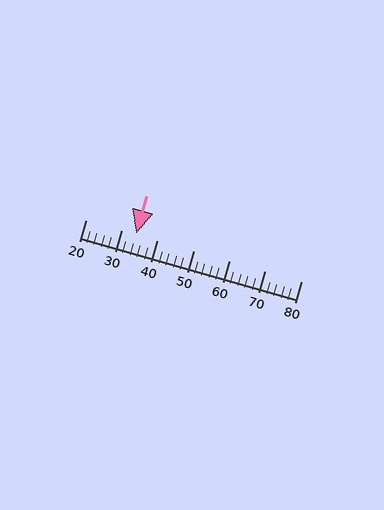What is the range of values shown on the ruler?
The ruler shows values from 20 to 80.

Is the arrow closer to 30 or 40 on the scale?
The arrow is closer to 30.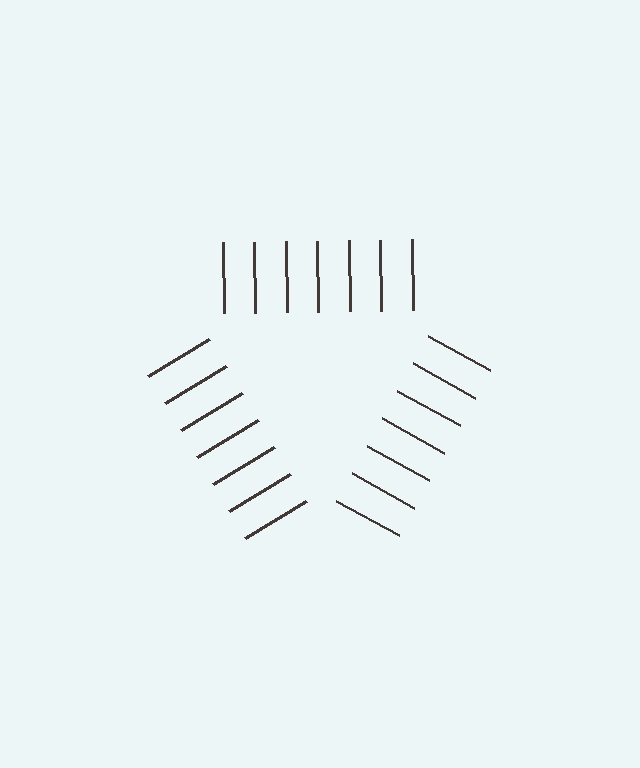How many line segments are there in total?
21 — 7 along each of the 3 edges.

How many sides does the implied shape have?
3 sides — the line-ends trace a triangle.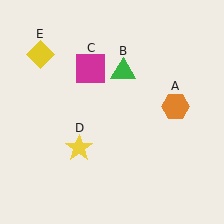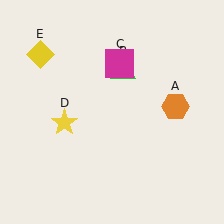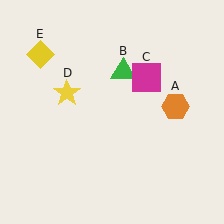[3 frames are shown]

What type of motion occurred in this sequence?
The magenta square (object C), yellow star (object D) rotated clockwise around the center of the scene.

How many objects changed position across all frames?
2 objects changed position: magenta square (object C), yellow star (object D).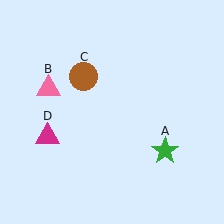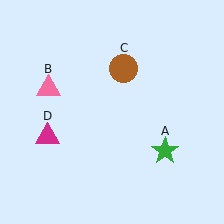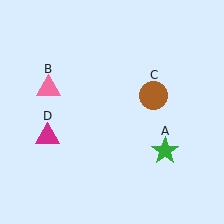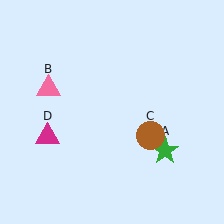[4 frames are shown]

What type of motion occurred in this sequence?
The brown circle (object C) rotated clockwise around the center of the scene.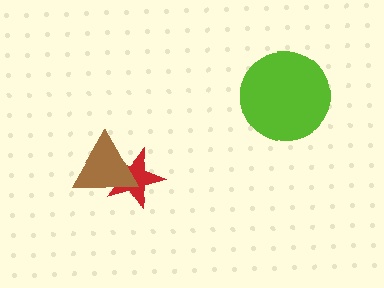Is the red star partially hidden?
Yes, it is partially covered by another shape.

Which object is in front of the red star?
The brown triangle is in front of the red star.